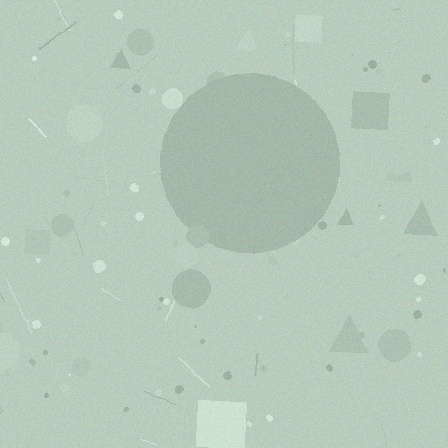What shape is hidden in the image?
A circle is hidden in the image.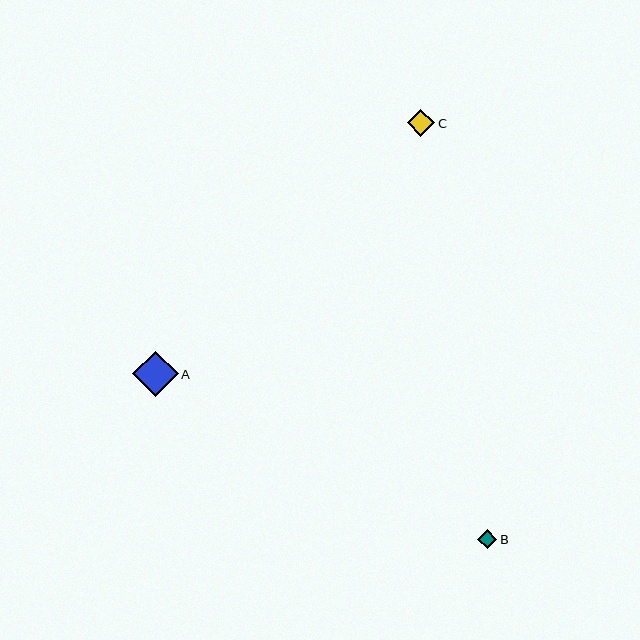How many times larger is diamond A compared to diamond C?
Diamond A is approximately 1.7 times the size of diamond C.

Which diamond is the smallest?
Diamond B is the smallest with a size of approximately 19 pixels.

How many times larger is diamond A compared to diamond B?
Diamond A is approximately 2.4 times the size of diamond B.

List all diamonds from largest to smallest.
From largest to smallest: A, C, B.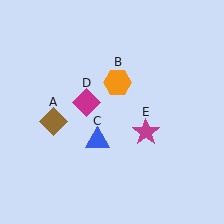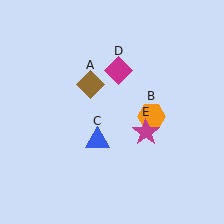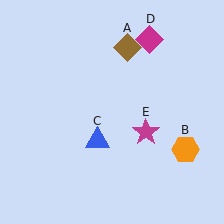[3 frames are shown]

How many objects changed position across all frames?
3 objects changed position: brown diamond (object A), orange hexagon (object B), magenta diamond (object D).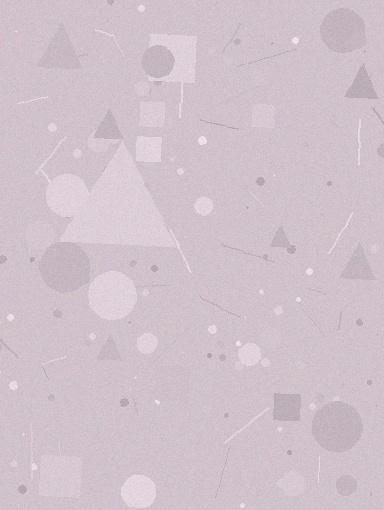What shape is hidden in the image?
A triangle is hidden in the image.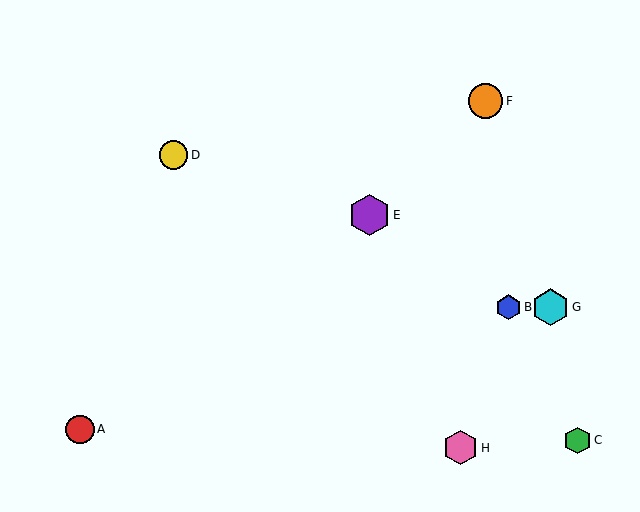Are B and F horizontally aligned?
No, B is at y≈307 and F is at y≈101.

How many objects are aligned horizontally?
2 objects (B, G) are aligned horizontally.